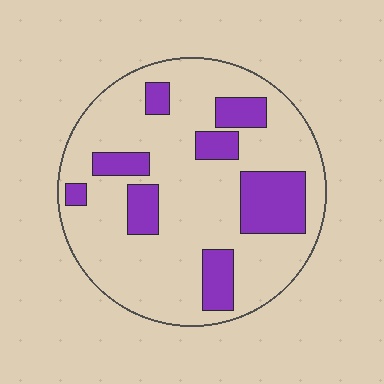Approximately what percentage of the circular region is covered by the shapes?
Approximately 25%.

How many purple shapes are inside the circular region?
8.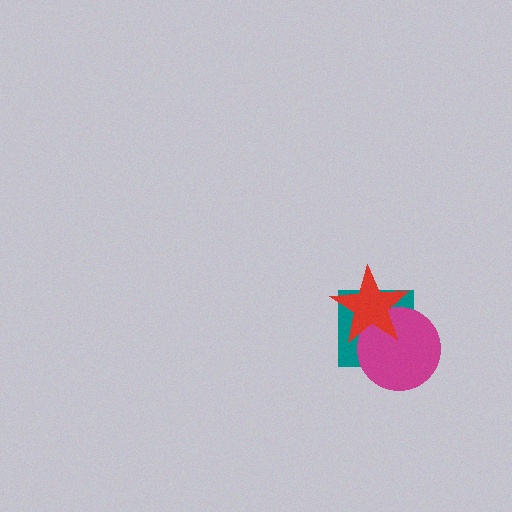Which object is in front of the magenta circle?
The red star is in front of the magenta circle.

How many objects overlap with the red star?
2 objects overlap with the red star.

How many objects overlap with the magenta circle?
2 objects overlap with the magenta circle.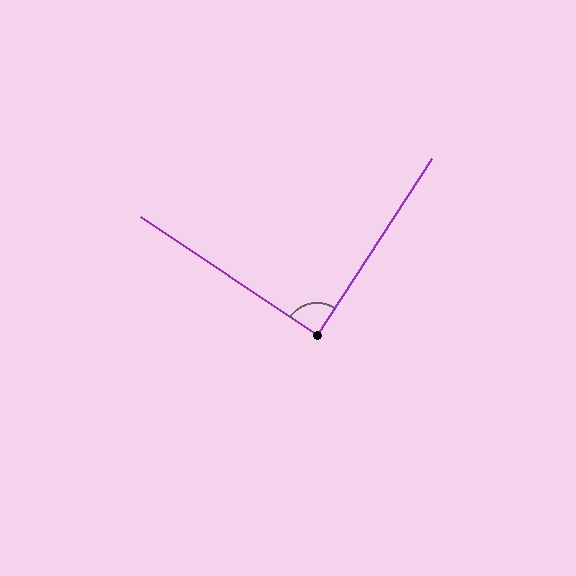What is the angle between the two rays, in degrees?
Approximately 89 degrees.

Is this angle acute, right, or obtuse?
It is approximately a right angle.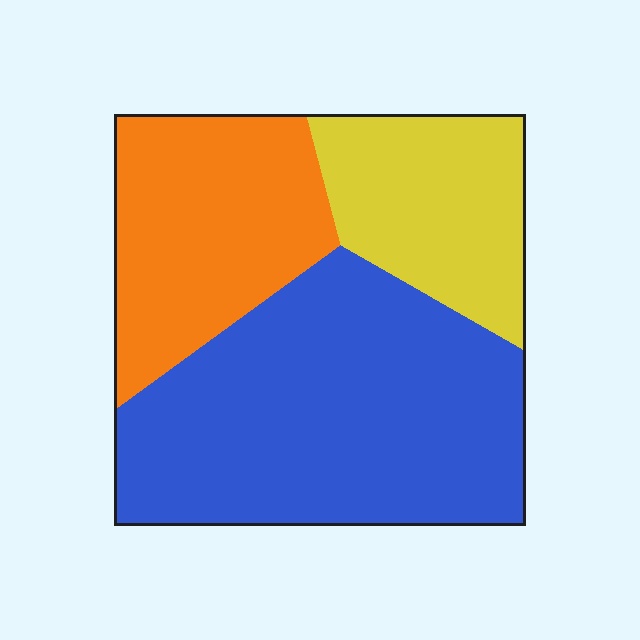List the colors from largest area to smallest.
From largest to smallest: blue, orange, yellow.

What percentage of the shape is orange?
Orange takes up about one quarter (1/4) of the shape.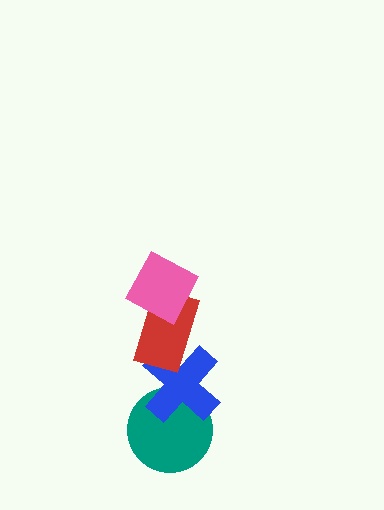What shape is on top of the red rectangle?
The pink diamond is on top of the red rectangle.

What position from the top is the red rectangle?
The red rectangle is 2nd from the top.